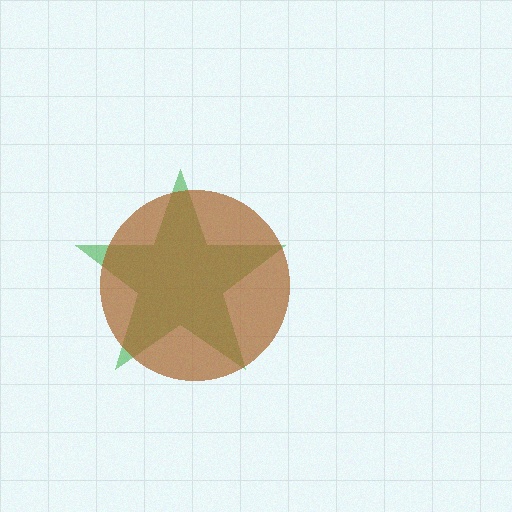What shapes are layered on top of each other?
The layered shapes are: a green star, a brown circle.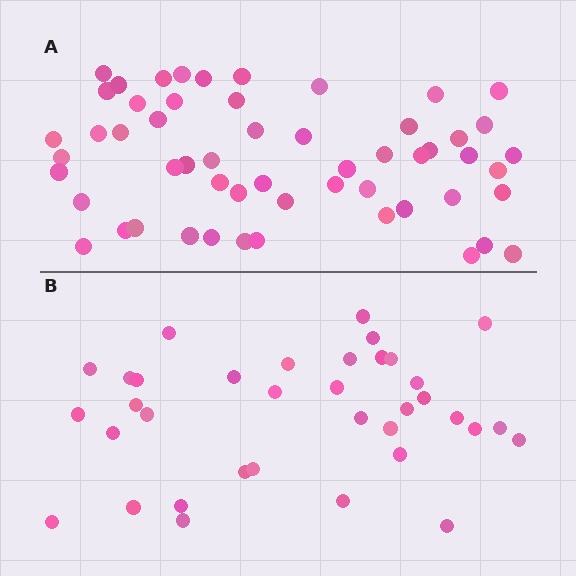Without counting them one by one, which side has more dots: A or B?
Region A (the top region) has more dots.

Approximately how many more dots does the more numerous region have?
Region A has approximately 20 more dots than region B.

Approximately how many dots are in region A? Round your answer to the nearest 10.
About 60 dots. (The exact count is 55, which rounds to 60.)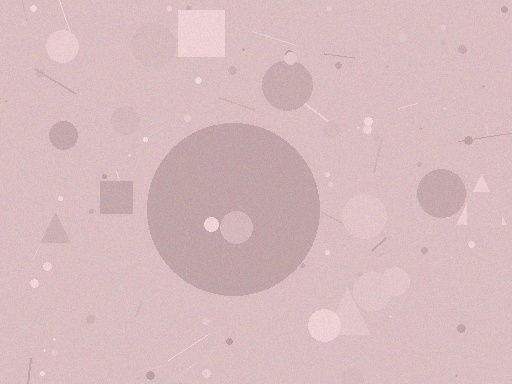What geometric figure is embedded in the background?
A circle is embedded in the background.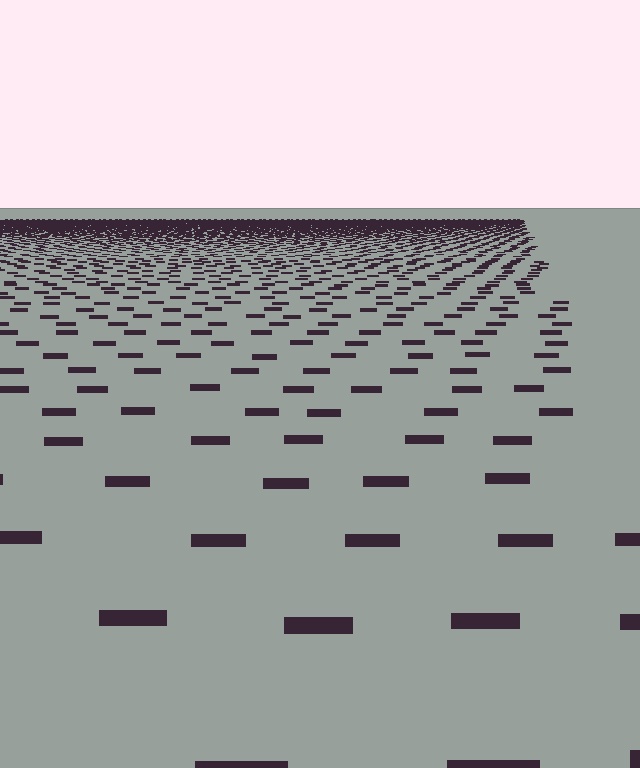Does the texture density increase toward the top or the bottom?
Density increases toward the top.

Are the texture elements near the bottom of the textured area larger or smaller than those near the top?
Larger. Near the bottom, elements are closer to the viewer and appear at a bigger on-screen size.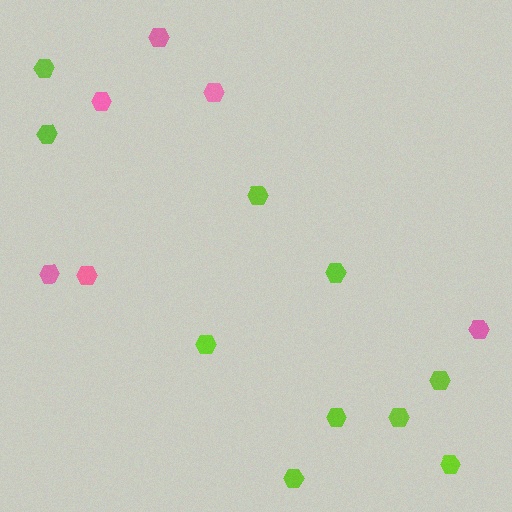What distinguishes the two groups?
There are 2 groups: one group of lime hexagons (10) and one group of pink hexagons (6).